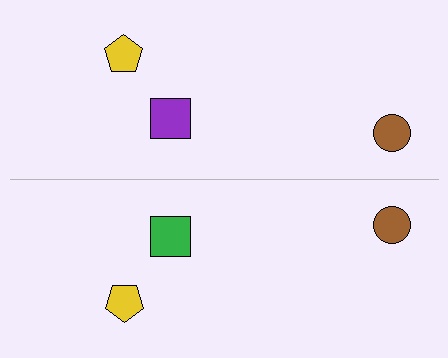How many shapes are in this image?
There are 6 shapes in this image.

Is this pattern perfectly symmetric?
No, the pattern is not perfectly symmetric. The green square on the bottom side breaks the symmetry — its mirror counterpart is purple.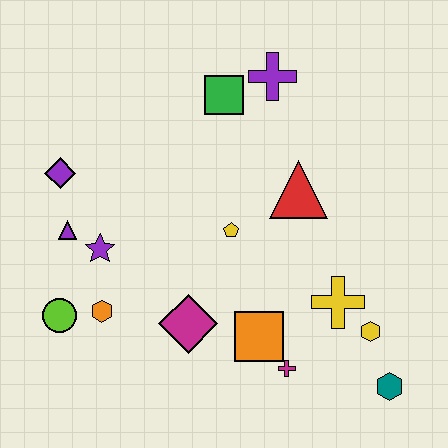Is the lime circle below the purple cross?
Yes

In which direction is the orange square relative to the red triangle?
The orange square is below the red triangle.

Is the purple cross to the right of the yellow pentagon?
Yes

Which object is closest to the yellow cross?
The yellow hexagon is closest to the yellow cross.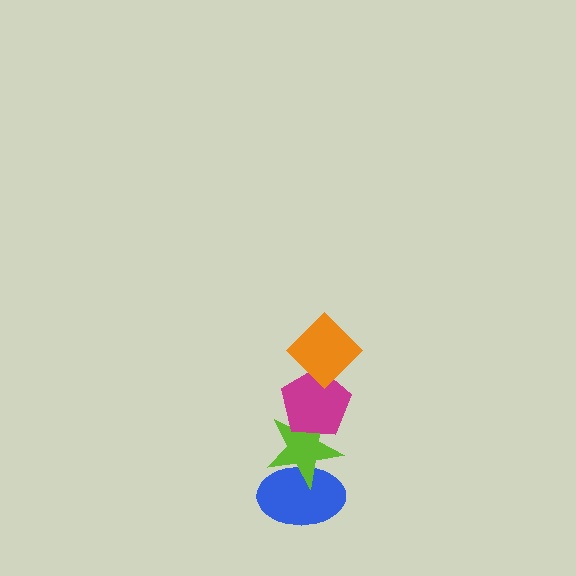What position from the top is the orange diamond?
The orange diamond is 1st from the top.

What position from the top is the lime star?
The lime star is 3rd from the top.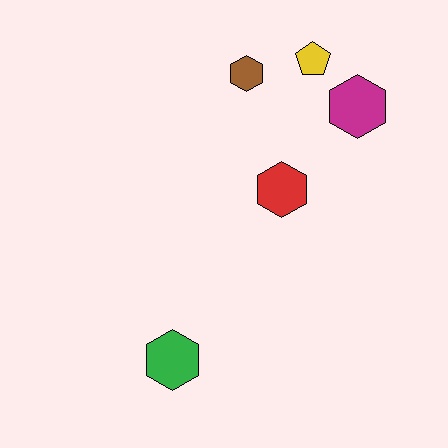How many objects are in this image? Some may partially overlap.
There are 5 objects.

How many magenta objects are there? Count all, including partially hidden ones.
There is 1 magenta object.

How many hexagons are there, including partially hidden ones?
There are 4 hexagons.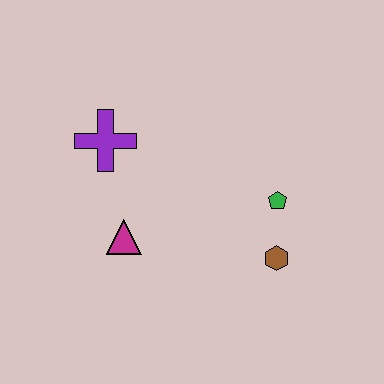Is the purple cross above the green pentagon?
Yes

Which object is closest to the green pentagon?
The brown hexagon is closest to the green pentagon.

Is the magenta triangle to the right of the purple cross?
Yes